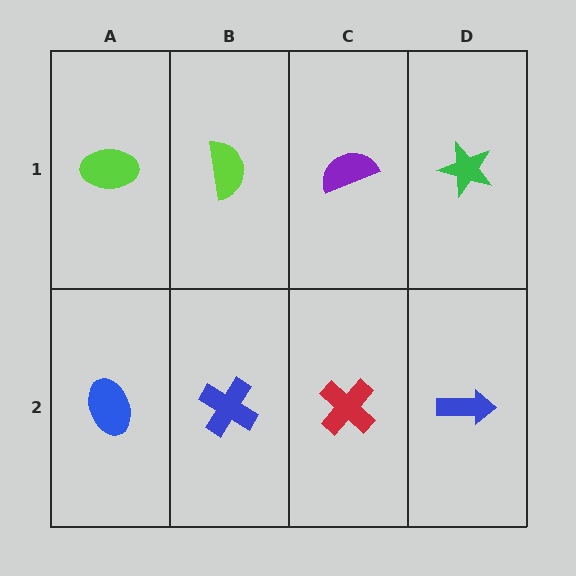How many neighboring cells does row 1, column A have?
2.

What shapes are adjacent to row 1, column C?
A red cross (row 2, column C), a lime semicircle (row 1, column B), a green star (row 1, column D).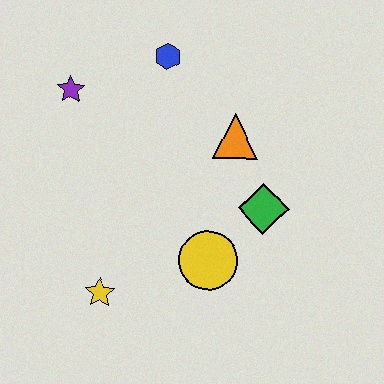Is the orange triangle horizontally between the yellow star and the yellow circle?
No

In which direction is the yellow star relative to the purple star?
The yellow star is below the purple star.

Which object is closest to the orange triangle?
The green diamond is closest to the orange triangle.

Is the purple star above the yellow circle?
Yes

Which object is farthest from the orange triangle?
The yellow star is farthest from the orange triangle.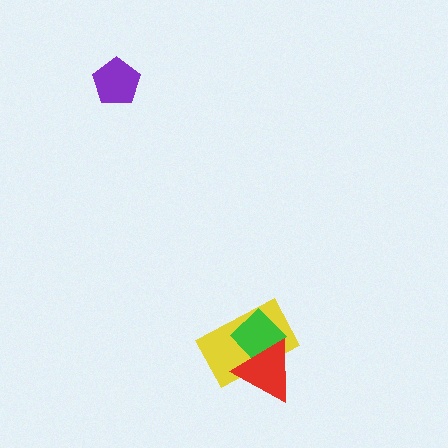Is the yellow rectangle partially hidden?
Yes, it is partially covered by another shape.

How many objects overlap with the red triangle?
2 objects overlap with the red triangle.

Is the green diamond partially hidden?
Yes, it is partially covered by another shape.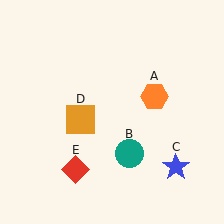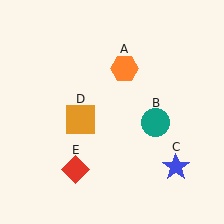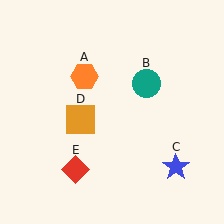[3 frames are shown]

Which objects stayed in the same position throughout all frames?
Blue star (object C) and orange square (object D) and red diamond (object E) remained stationary.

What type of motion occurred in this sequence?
The orange hexagon (object A), teal circle (object B) rotated counterclockwise around the center of the scene.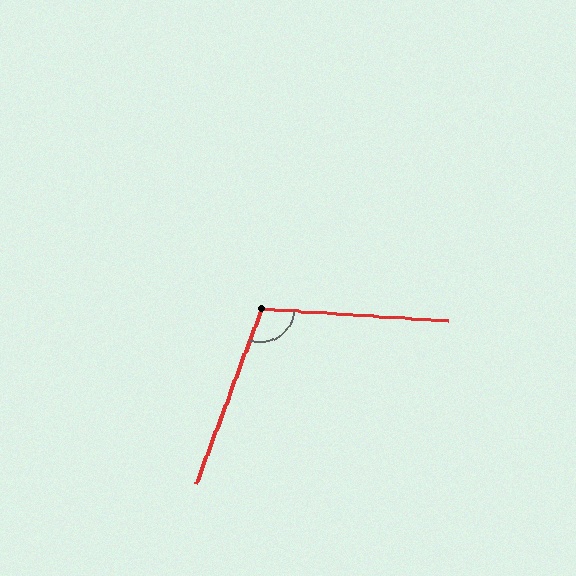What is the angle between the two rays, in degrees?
Approximately 107 degrees.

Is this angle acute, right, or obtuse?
It is obtuse.